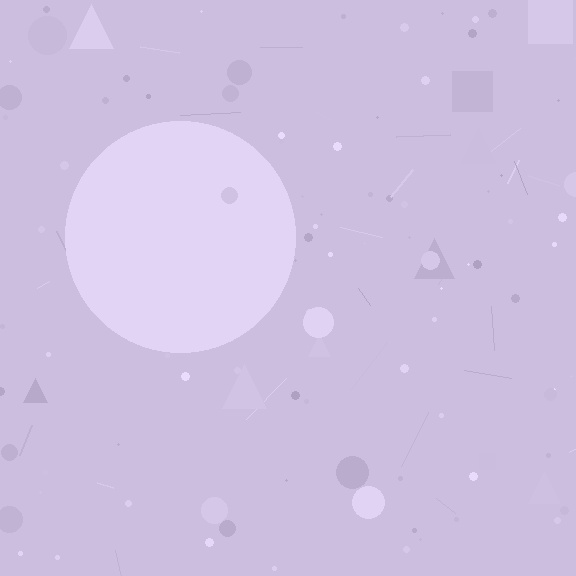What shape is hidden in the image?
A circle is hidden in the image.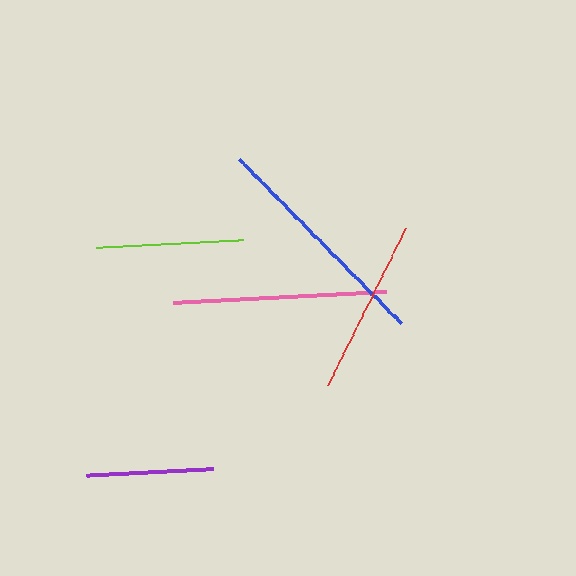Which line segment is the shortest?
The purple line is the shortest at approximately 127 pixels.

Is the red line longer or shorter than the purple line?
The red line is longer than the purple line.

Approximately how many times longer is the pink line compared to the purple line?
The pink line is approximately 1.7 times the length of the purple line.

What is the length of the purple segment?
The purple segment is approximately 127 pixels long.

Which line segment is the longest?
The blue line is the longest at approximately 230 pixels.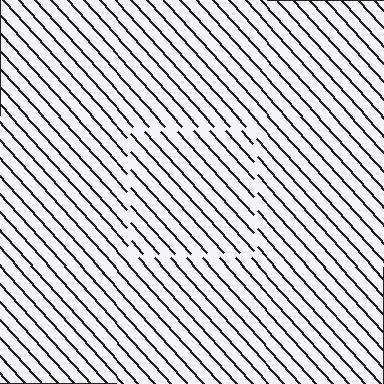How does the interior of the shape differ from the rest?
The interior of the shape contains the same grating, shifted by half a period — the contour is defined by the phase discontinuity where line-ends from the inner and outer gratings abut.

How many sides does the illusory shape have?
4 sides — the line-ends trace a square.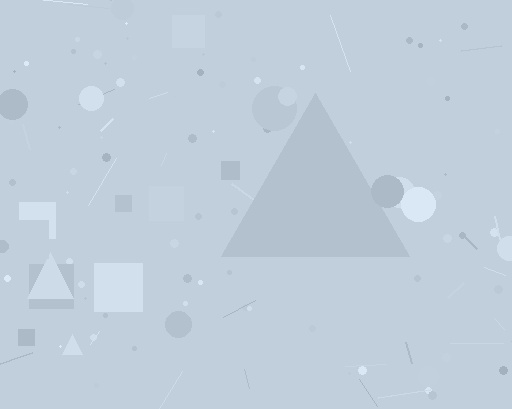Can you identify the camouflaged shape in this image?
The camouflaged shape is a triangle.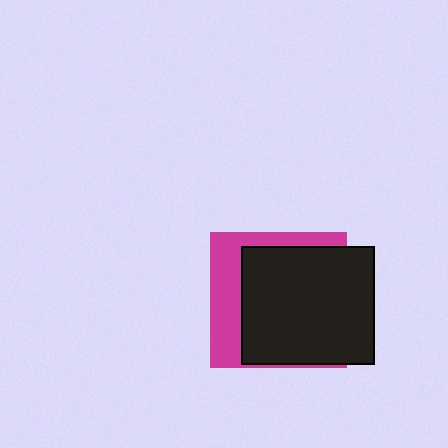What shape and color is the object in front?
The object in front is a black rectangle.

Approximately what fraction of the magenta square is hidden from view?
Roughly 68% of the magenta square is hidden behind the black rectangle.